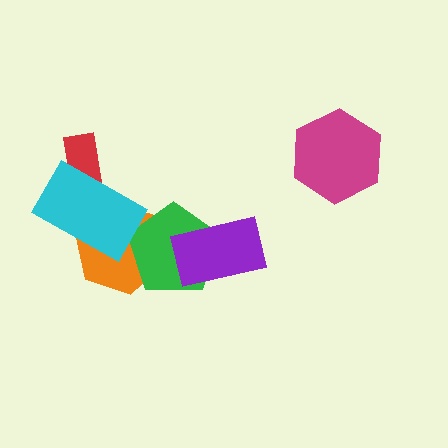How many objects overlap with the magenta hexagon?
0 objects overlap with the magenta hexagon.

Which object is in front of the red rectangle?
The cyan rectangle is in front of the red rectangle.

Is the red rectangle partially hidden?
Yes, it is partially covered by another shape.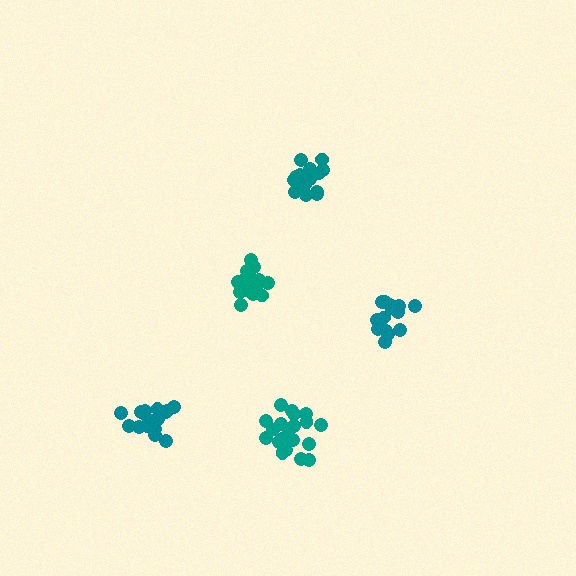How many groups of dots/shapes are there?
There are 5 groups.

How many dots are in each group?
Group 1: 16 dots, Group 2: 20 dots, Group 3: 18 dots, Group 4: 15 dots, Group 5: 16 dots (85 total).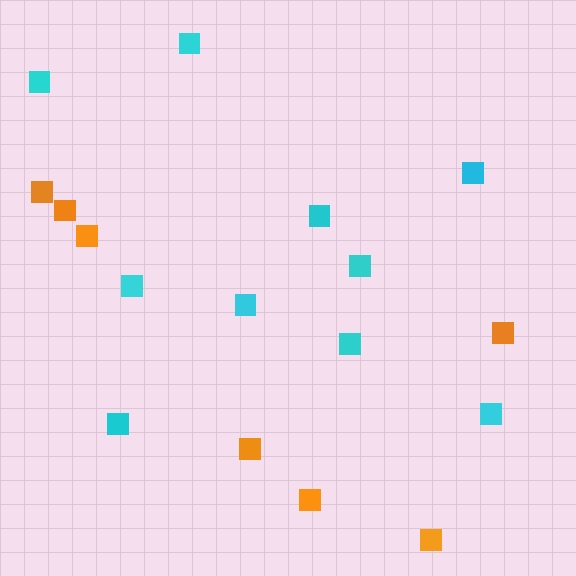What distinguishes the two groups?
There are 2 groups: one group of cyan squares (10) and one group of orange squares (7).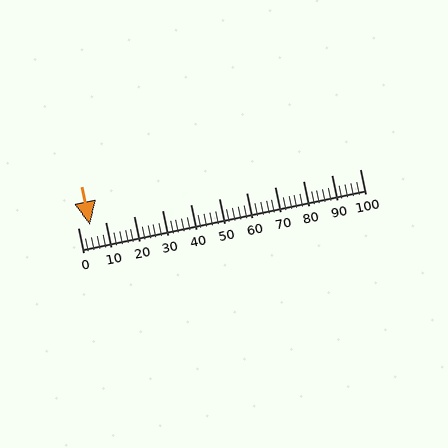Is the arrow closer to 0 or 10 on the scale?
The arrow is closer to 0.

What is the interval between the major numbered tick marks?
The major tick marks are spaced 10 units apart.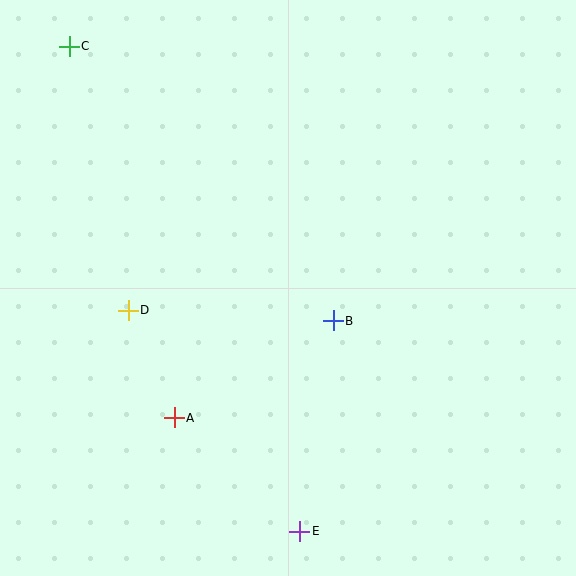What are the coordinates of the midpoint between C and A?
The midpoint between C and A is at (122, 232).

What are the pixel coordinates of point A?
Point A is at (174, 418).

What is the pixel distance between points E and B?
The distance between E and B is 213 pixels.